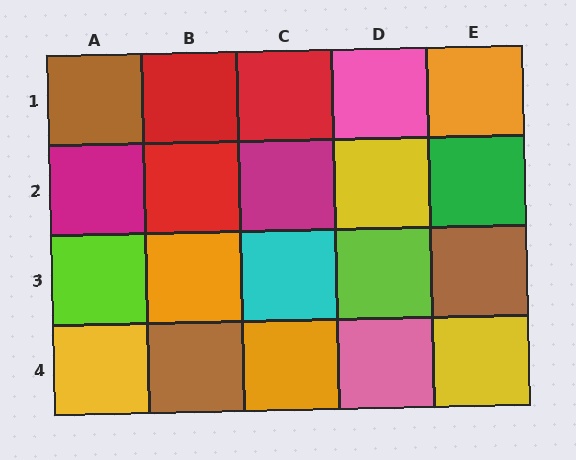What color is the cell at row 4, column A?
Yellow.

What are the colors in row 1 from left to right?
Brown, red, red, pink, orange.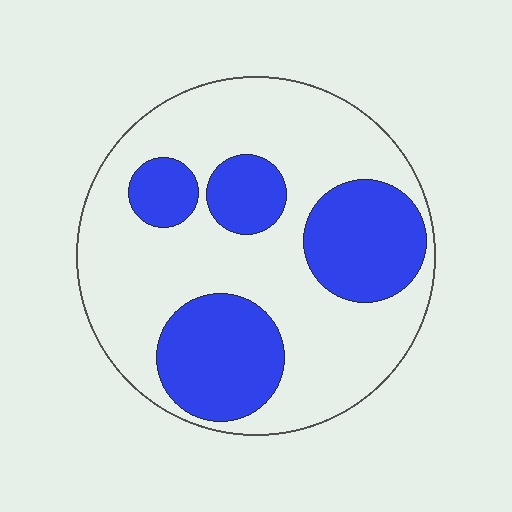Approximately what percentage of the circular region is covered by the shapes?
Approximately 35%.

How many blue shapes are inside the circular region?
4.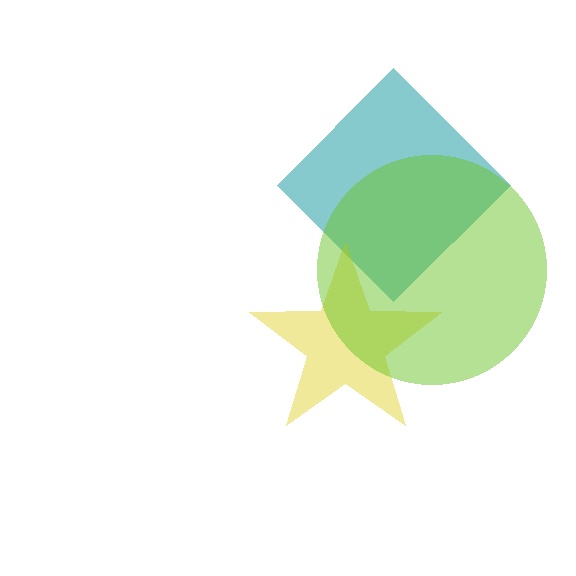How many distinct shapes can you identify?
There are 3 distinct shapes: a teal diamond, a yellow star, a lime circle.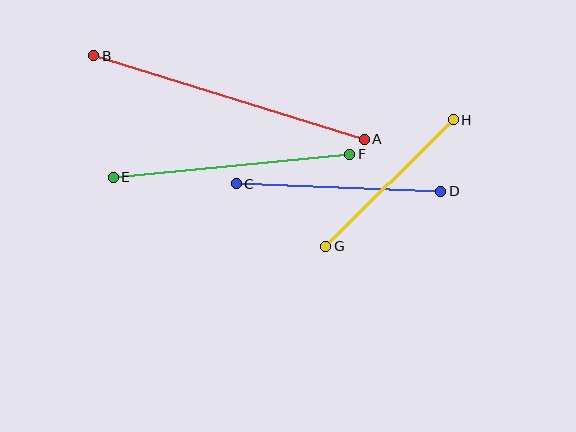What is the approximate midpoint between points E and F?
The midpoint is at approximately (231, 166) pixels.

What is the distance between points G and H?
The distance is approximately 180 pixels.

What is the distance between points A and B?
The distance is approximately 283 pixels.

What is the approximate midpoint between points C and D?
The midpoint is at approximately (338, 187) pixels.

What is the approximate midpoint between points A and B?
The midpoint is at approximately (229, 97) pixels.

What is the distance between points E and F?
The distance is approximately 237 pixels.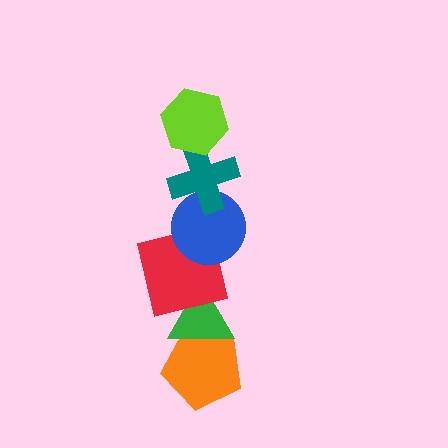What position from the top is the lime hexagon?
The lime hexagon is 1st from the top.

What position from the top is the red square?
The red square is 4th from the top.